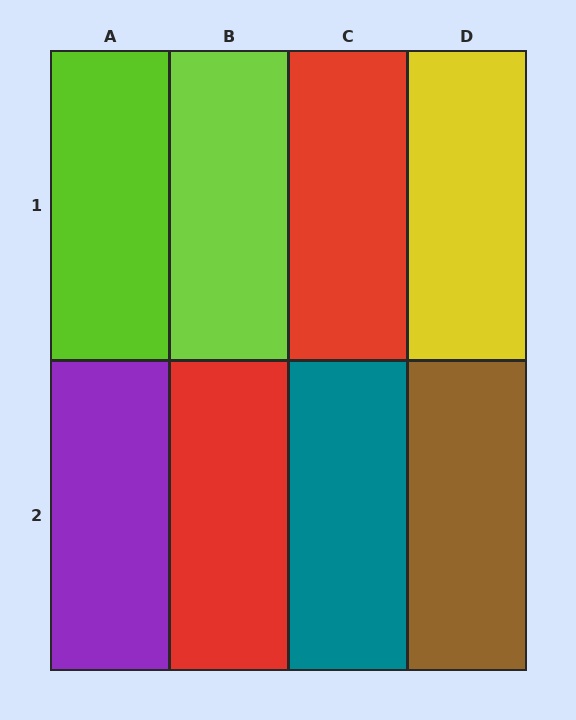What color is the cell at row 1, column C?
Red.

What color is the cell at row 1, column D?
Yellow.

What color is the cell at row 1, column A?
Lime.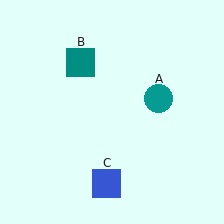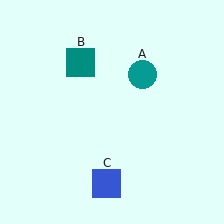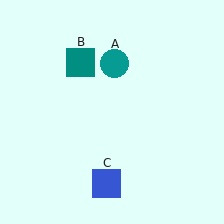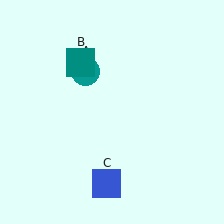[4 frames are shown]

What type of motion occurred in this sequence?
The teal circle (object A) rotated counterclockwise around the center of the scene.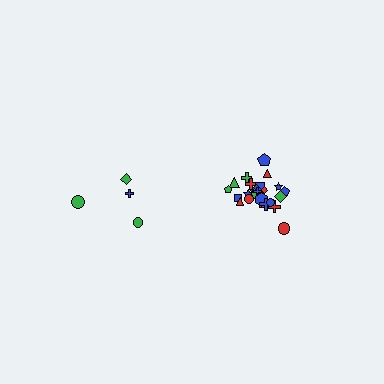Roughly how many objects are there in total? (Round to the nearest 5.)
Roughly 30 objects in total.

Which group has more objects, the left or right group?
The right group.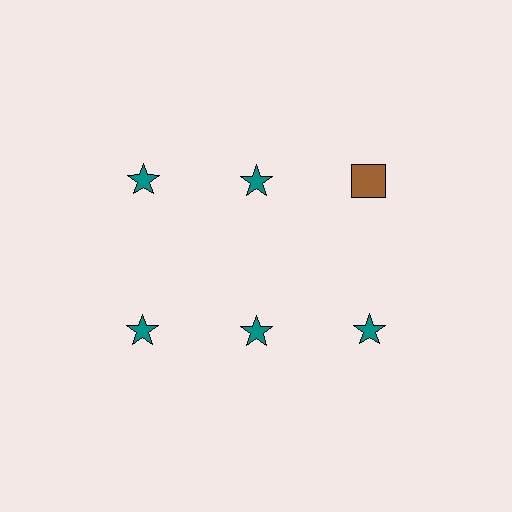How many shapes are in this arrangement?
There are 6 shapes arranged in a grid pattern.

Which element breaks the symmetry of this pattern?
The brown square in the top row, center column breaks the symmetry. All other shapes are teal stars.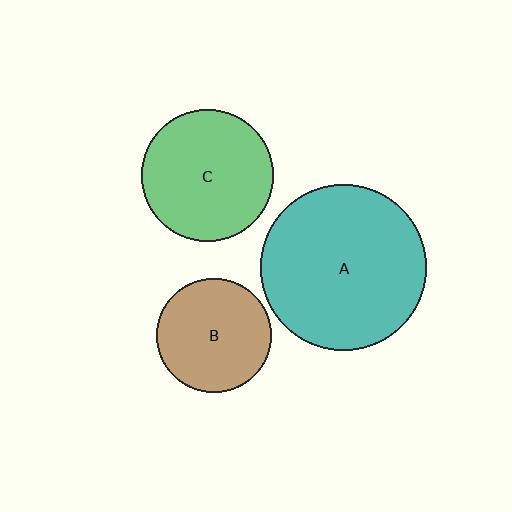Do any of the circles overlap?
No, none of the circles overlap.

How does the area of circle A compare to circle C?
Approximately 1.6 times.